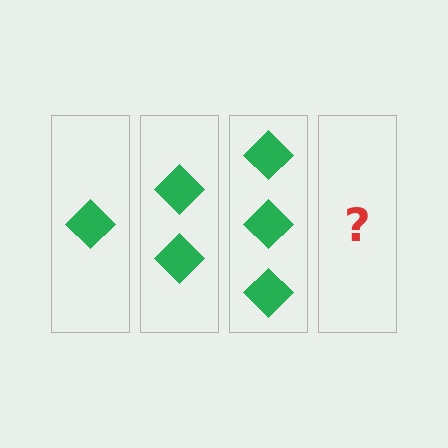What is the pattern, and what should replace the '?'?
The pattern is that each step adds one more diamond. The '?' should be 4 diamonds.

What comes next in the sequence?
The next element should be 4 diamonds.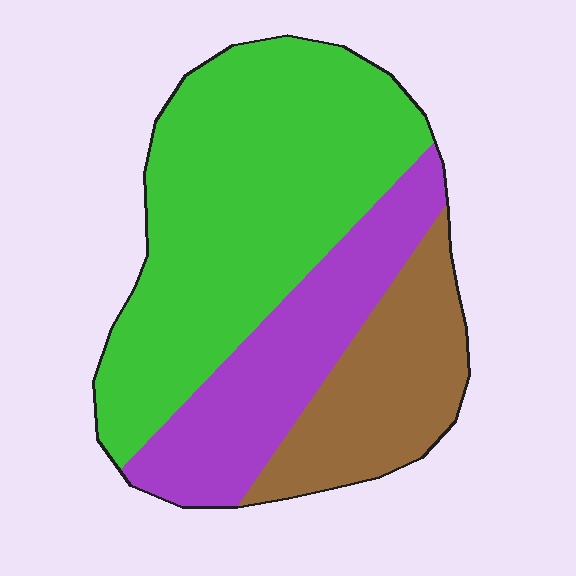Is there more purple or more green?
Green.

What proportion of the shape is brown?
Brown takes up about one fifth (1/5) of the shape.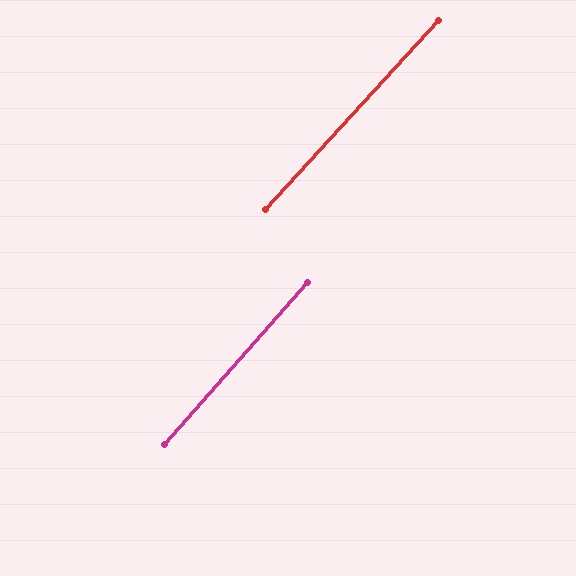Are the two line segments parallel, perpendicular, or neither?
Parallel — their directions differ by only 1.2°.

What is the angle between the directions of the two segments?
Approximately 1 degree.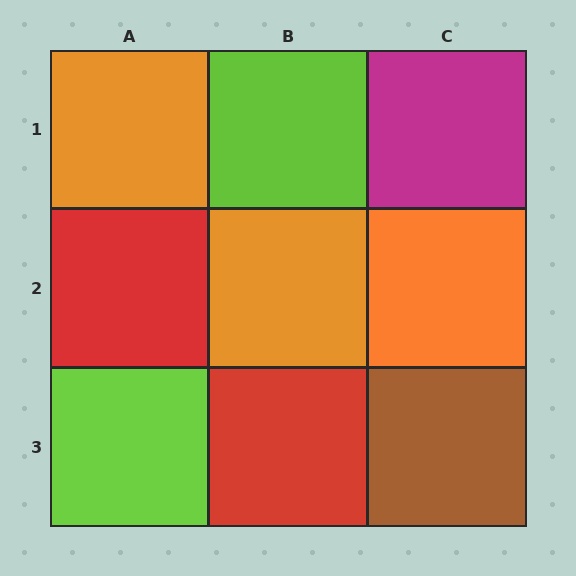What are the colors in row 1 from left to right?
Orange, lime, magenta.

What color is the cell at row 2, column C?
Orange.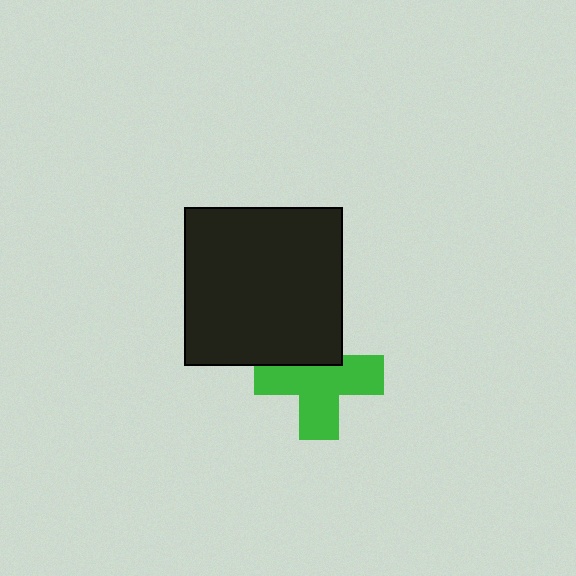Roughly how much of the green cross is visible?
Most of it is visible (roughly 69%).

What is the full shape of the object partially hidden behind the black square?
The partially hidden object is a green cross.